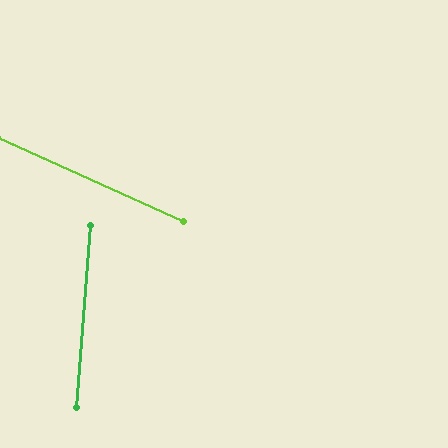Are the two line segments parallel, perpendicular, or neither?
Neither parallel nor perpendicular — they differ by about 70°.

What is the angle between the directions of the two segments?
Approximately 70 degrees.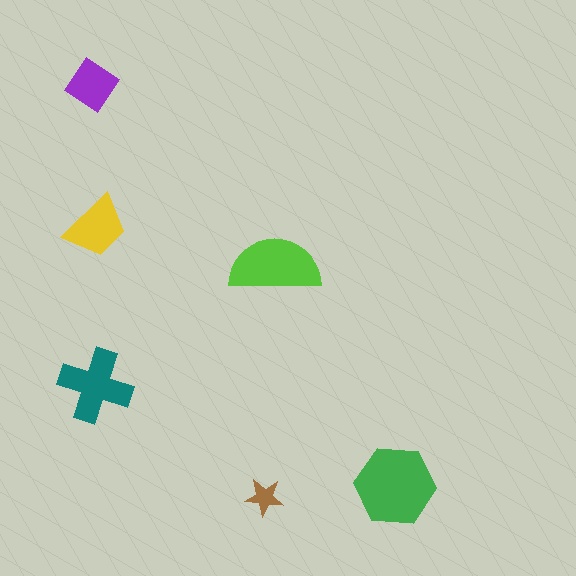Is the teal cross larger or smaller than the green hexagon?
Smaller.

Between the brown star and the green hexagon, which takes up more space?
The green hexagon.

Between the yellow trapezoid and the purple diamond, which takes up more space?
The yellow trapezoid.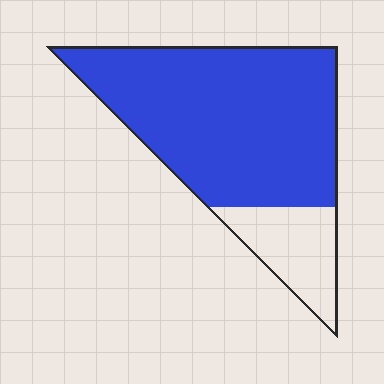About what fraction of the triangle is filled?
About four fifths (4/5).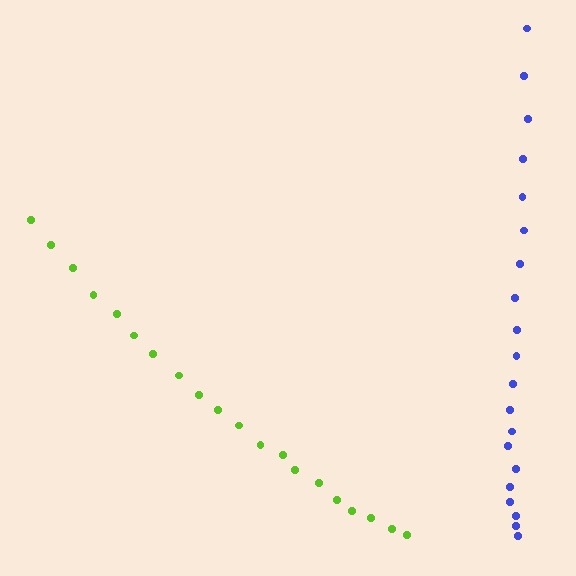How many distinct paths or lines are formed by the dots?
There are 2 distinct paths.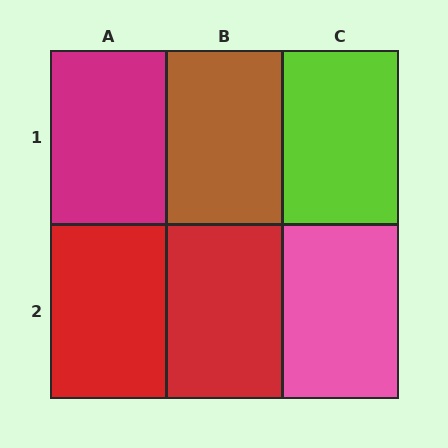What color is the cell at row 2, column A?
Red.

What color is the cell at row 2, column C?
Pink.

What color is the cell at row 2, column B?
Red.